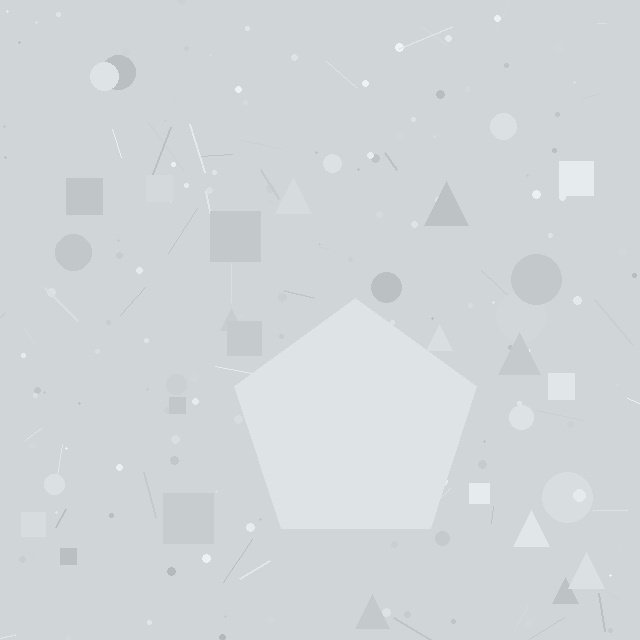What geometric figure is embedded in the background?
A pentagon is embedded in the background.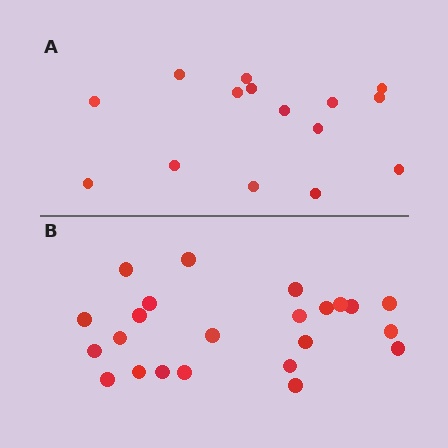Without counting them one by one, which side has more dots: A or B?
Region B (the bottom region) has more dots.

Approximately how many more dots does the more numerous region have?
Region B has roughly 8 or so more dots than region A.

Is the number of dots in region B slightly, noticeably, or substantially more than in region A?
Region B has substantially more. The ratio is roughly 1.5 to 1.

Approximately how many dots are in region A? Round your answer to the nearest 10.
About 20 dots. (The exact count is 15, which rounds to 20.)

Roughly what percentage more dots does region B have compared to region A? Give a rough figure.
About 55% more.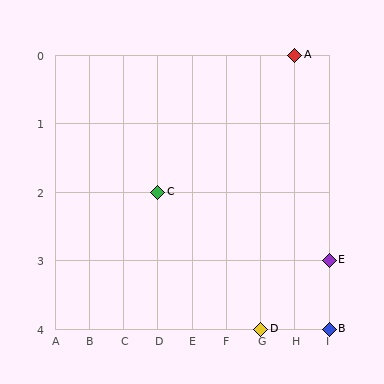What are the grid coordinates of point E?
Point E is at grid coordinates (I, 3).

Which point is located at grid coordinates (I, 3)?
Point E is at (I, 3).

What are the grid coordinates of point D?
Point D is at grid coordinates (G, 4).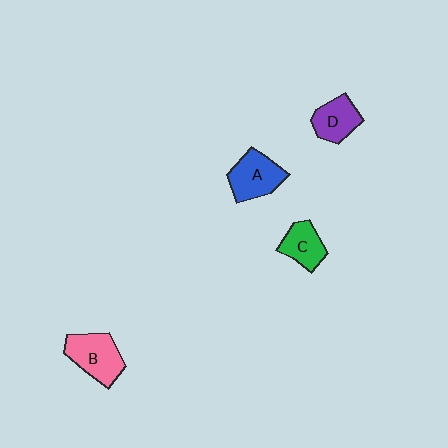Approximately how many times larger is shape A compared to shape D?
Approximately 1.3 times.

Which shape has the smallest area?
Shape C (green).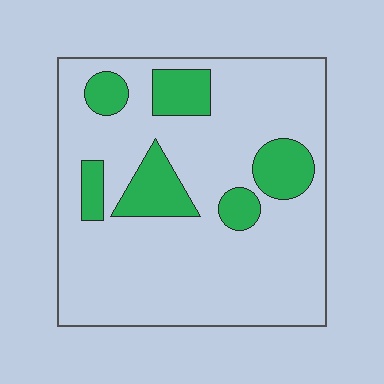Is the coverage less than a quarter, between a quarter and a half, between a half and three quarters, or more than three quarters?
Less than a quarter.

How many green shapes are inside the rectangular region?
6.